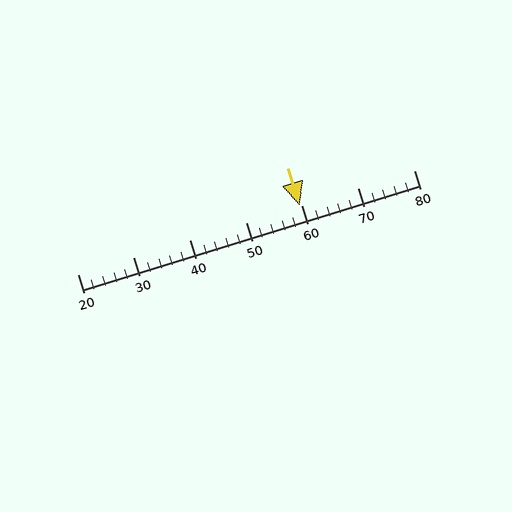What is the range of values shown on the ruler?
The ruler shows values from 20 to 80.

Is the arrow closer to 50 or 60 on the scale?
The arrow is closer to 60.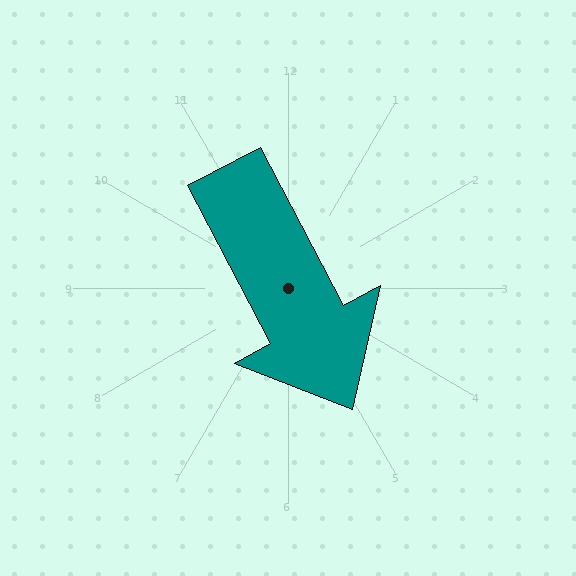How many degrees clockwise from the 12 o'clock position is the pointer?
Approximately 152 degrees.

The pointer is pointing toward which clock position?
Roughly 5 o'clock.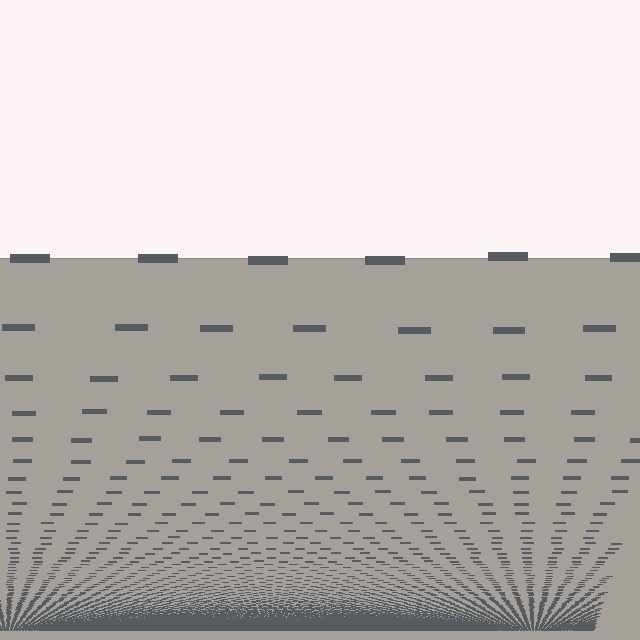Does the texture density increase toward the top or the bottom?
Density increases toward the bottom.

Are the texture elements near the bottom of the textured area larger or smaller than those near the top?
Smaller. The gradient is inverted — elements near the bottom are smaller and denser.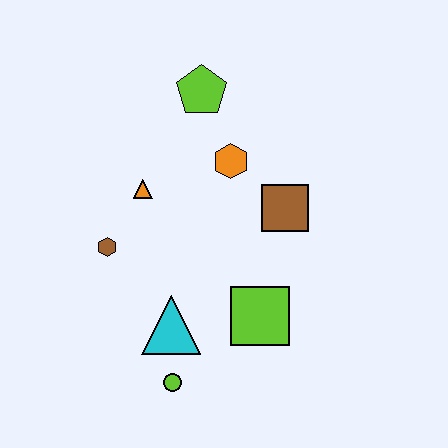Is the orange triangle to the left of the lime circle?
Yes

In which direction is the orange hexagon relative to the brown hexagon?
The orange hexagon is to the right of the brown hexagon.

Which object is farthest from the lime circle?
The lime pentagon is farthest from the lime circle.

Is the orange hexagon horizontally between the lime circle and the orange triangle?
No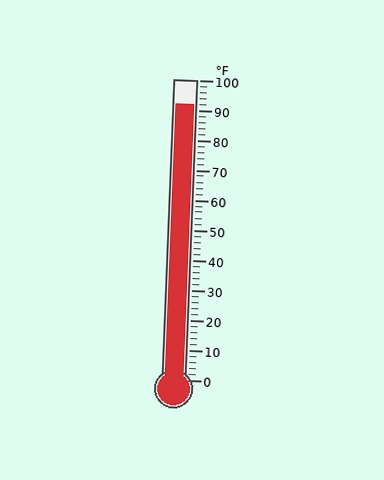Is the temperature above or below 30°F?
The temperature is above 30°F.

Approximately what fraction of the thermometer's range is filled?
The thermometer is filled to approximately 90% of its range.